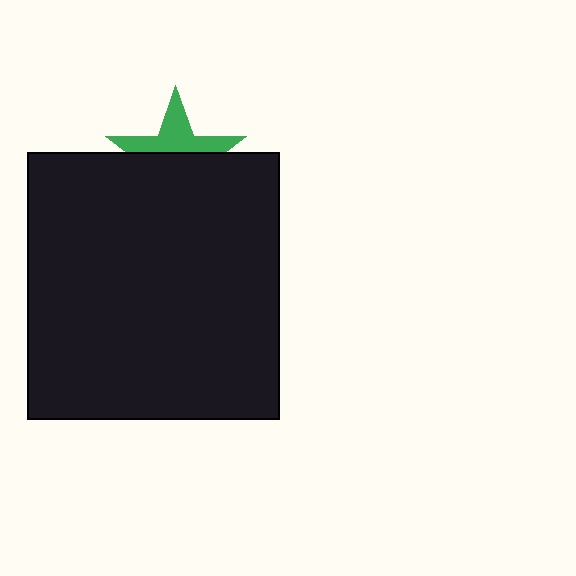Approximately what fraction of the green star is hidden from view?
Roughly 57% of the green star is hidden behind the black rectangle.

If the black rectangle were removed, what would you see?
You would see the complete green star.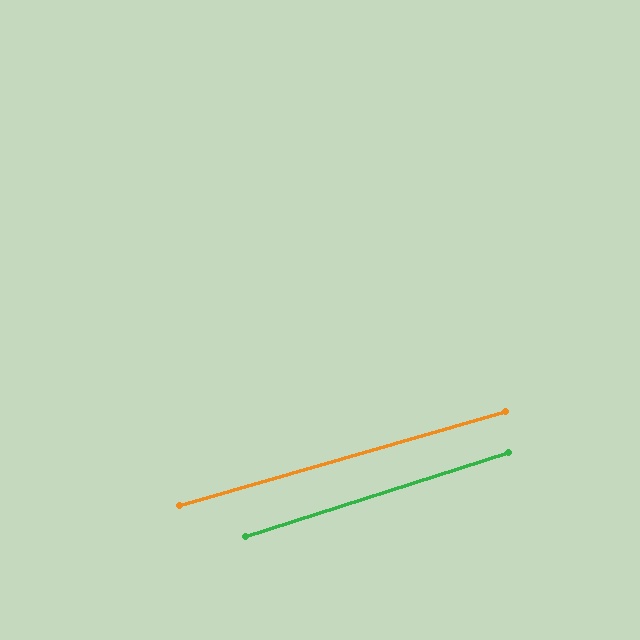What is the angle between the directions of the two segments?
Approximately 2 degrees.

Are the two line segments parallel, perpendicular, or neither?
Parallel — their directions differ by only 1.5°.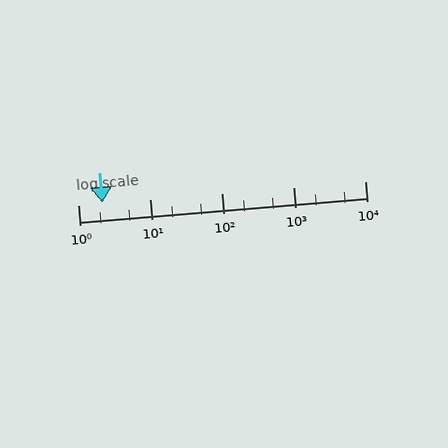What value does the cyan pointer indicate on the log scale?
The pointer indicates approximately 2.2.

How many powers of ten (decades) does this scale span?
The scale spans 4 decades, from 1 to 10000.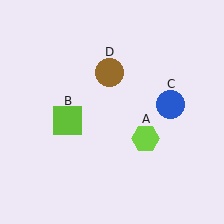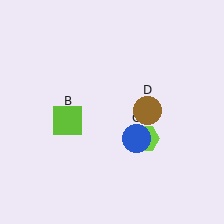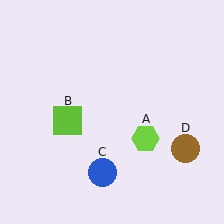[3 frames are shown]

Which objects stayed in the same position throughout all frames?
Lime hexagon (object A) and lime square (object B) remained stationary.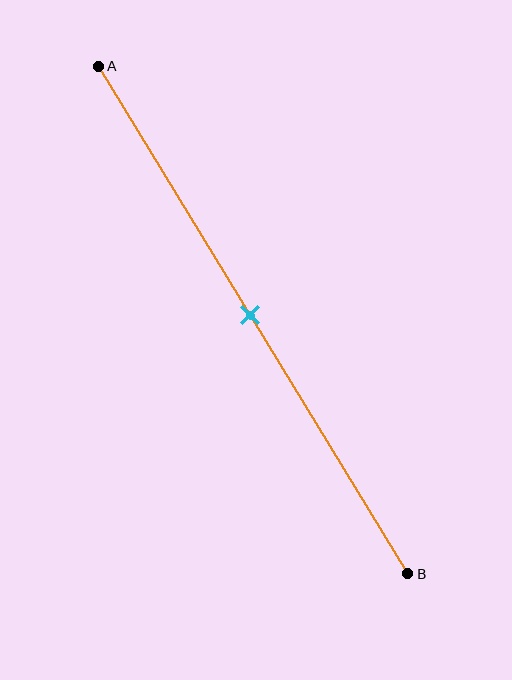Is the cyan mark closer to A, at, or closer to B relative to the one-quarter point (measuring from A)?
The cyan mark is closer to point B than the one-quarter point of segment AB.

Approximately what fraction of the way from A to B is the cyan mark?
The cyan mark is approximately 50% of the way from A to B.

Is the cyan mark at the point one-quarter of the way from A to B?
No, the mark is at about 50% from A, not at the 25% one-quarter point.